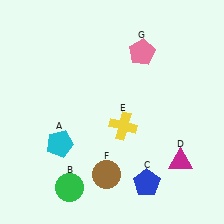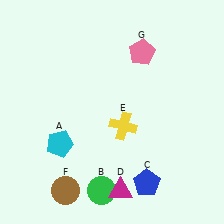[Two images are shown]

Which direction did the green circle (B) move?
The green circle (B) moved right.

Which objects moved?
The objects that moved are: the green circle (B), the magenta triangle (D), the brown circle (F).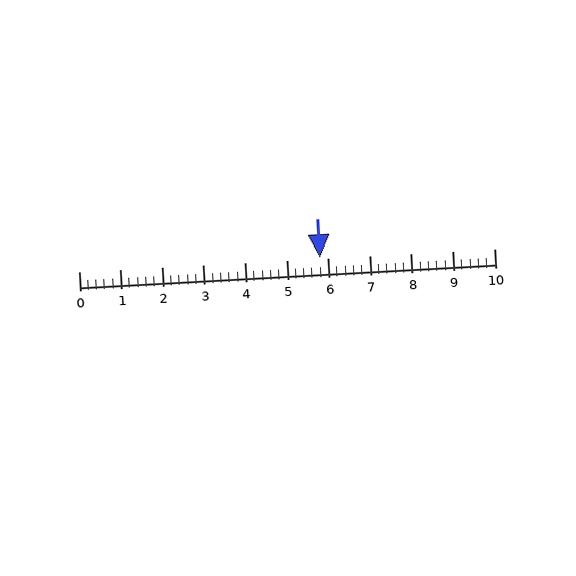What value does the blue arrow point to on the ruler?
The blue arrow points to approximately 5.8.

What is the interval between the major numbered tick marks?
The major tick marks are spaced 1 units apart.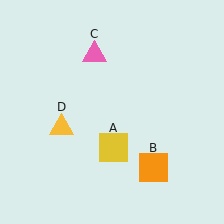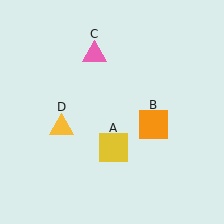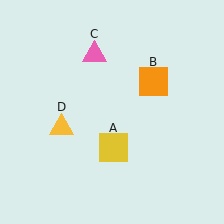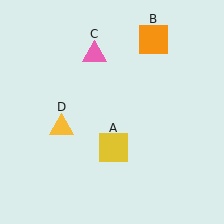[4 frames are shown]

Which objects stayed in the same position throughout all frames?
Yellow square (object A) and pink triangle (object C) and yellow triangle (object D) remained stationary.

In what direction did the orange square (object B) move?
The orange square (object B) moved up.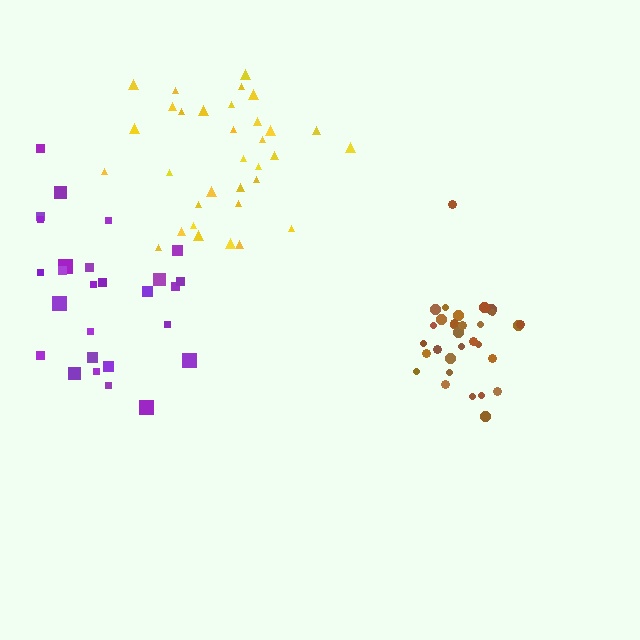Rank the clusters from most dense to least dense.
brown, yellow, purple.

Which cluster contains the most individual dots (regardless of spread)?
Yellow (33).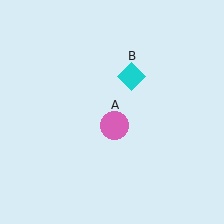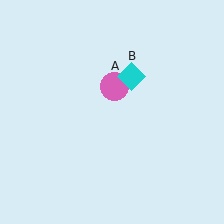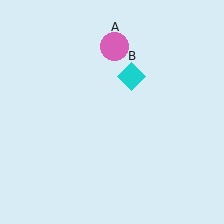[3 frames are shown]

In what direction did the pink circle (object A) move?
The pink circle (object A) moved up.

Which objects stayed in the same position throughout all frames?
Cyan diamond (object B) remained stationary.